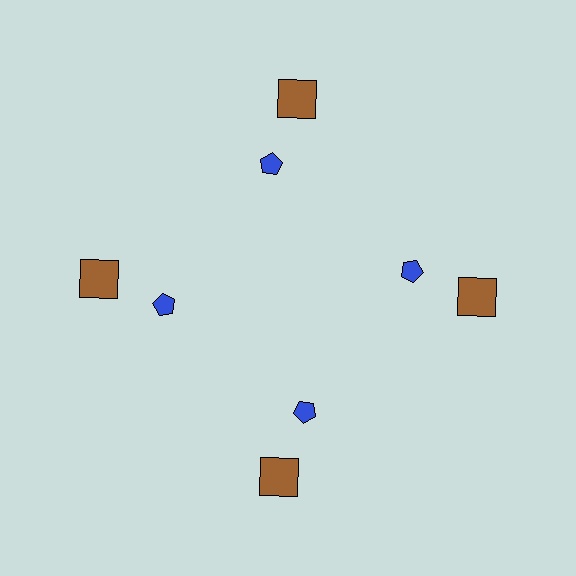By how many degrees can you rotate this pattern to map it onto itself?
The pattern maps onto itself every 90 degrees of rotation.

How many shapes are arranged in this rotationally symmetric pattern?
There are 8 shapes, arranged in 4 groups of 2.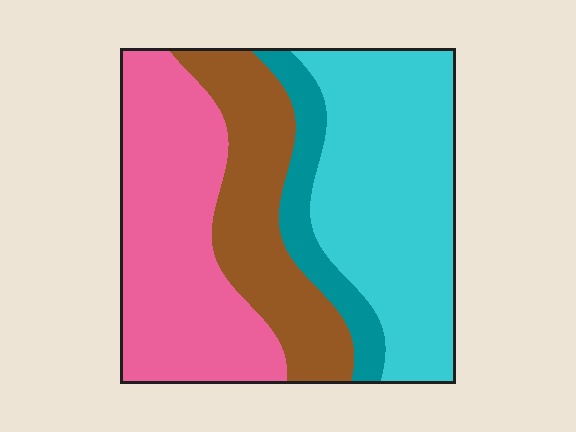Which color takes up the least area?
Teal, at roughly 10%.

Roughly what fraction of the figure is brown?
Brown covers around 20% of the figure.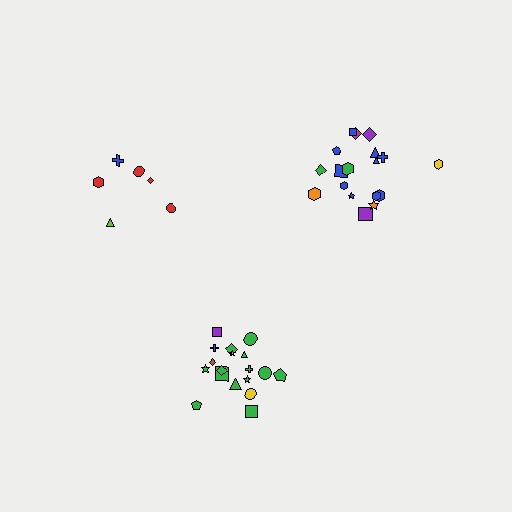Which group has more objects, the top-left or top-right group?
The top-right group.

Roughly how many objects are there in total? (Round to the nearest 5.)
Roughly 40 objects in total.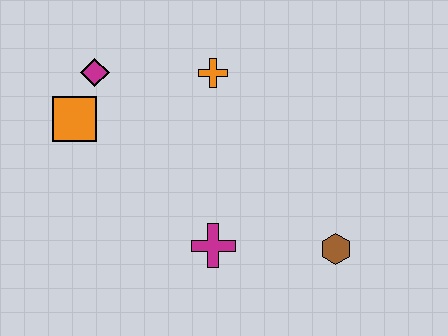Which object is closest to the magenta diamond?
The orange square is closest to the magenta diamond.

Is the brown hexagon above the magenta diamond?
No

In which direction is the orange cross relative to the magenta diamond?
The orange cross is to the right of the magenta diamond.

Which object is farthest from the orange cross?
The brown hexagon is farthest from the orange cross.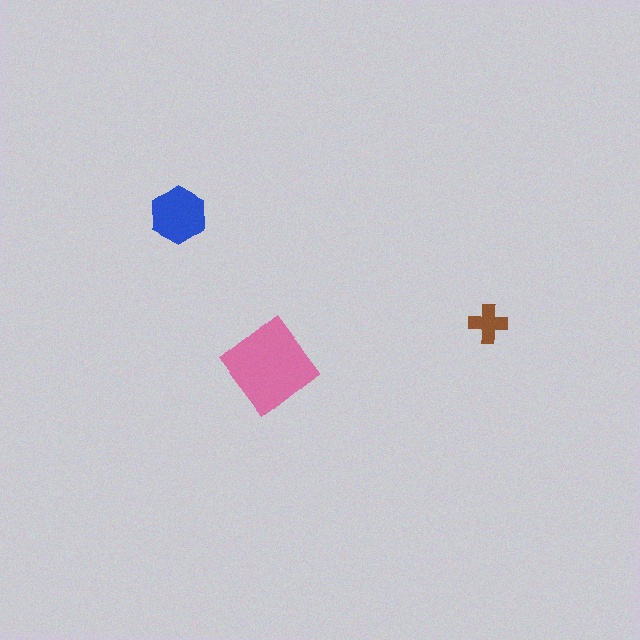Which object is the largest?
The pink diamond.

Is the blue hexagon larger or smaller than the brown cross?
Larger.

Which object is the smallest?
The brown cross.